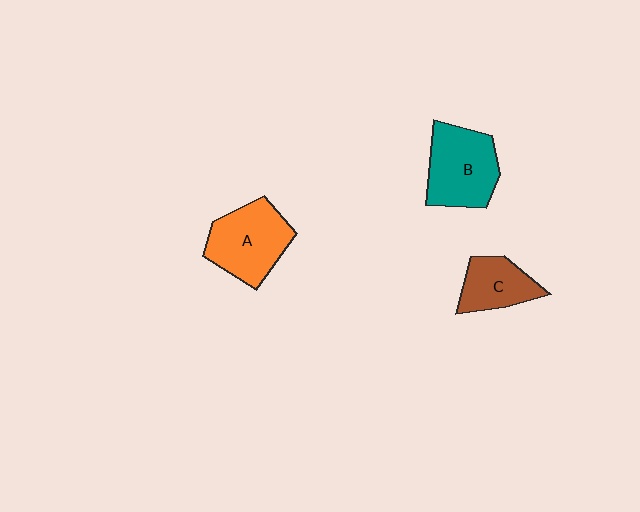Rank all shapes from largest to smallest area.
From largest to smallest: B (teal), A (orange), C (brown).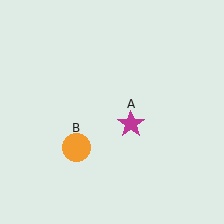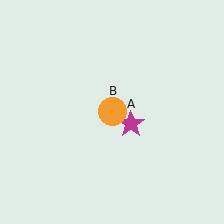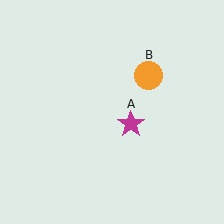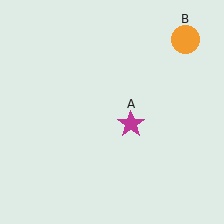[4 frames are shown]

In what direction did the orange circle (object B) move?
The orange circle (object B) moved up and to the right.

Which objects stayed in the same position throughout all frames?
Magenta star (object A) remained stationary.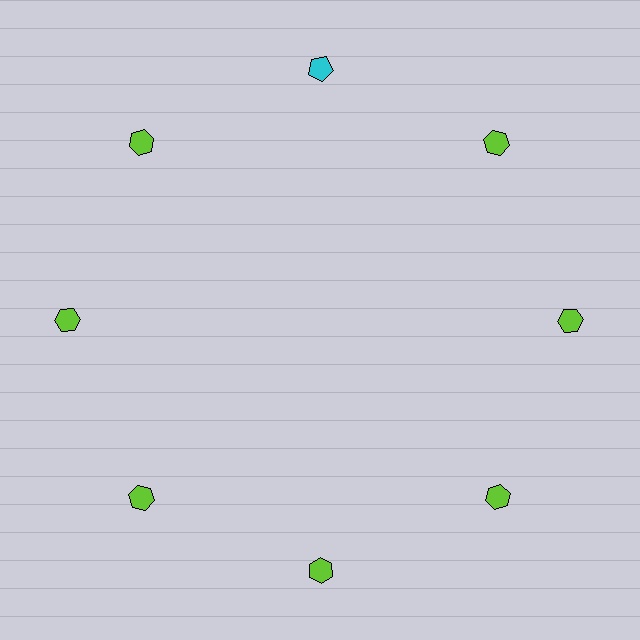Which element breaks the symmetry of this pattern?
The cyan pentagon at roughly the 12 o'clock position breaks the symmetry. All other shapes are lime hexagons.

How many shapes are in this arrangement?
There are 8 shapes arranged in a ring pattern.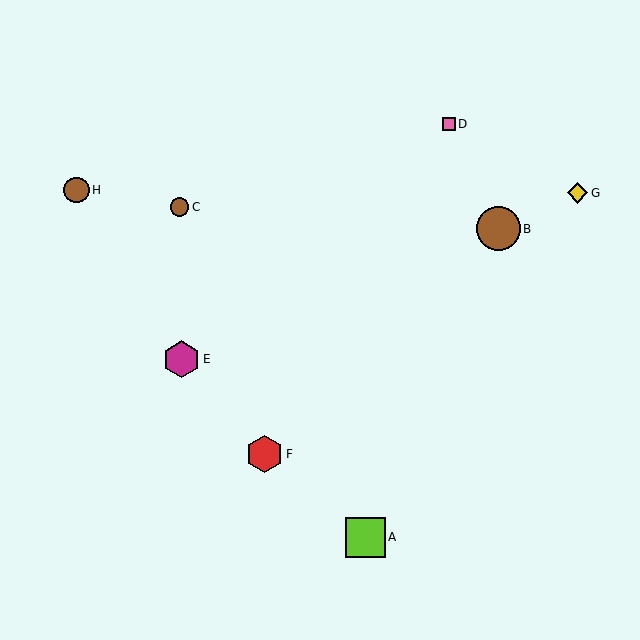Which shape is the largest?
The brown circle (labeled B) is the largest.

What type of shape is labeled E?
Shape E is a magenta hexagon.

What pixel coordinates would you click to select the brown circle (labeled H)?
Click at (76, 190) to select the brown circle H.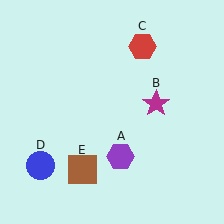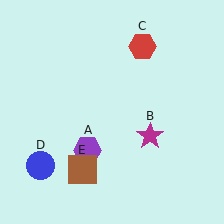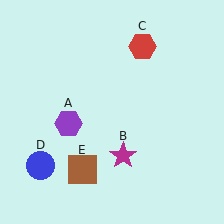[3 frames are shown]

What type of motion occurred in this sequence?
The purple hexagon (object A), magenta star (object B) rotated clockwise around the center of the scene.